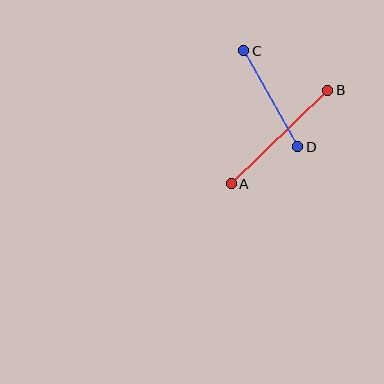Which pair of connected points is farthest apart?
Points A and B are farthest apart.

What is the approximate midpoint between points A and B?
The midpoint is at approximately (280, 137) pixels.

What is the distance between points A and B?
The distance is approximately 134 pixels.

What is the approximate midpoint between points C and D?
The midpoint is at approximately (271, 99) pixels.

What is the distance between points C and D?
The distance is approximately 110 pixels.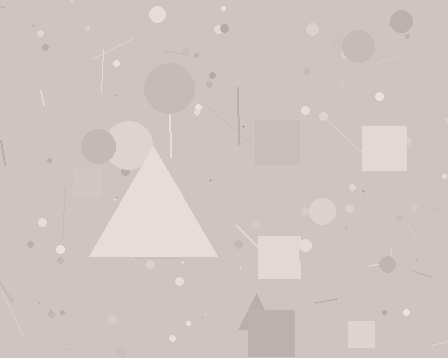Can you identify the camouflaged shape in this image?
The camouflaged shape is a triangle.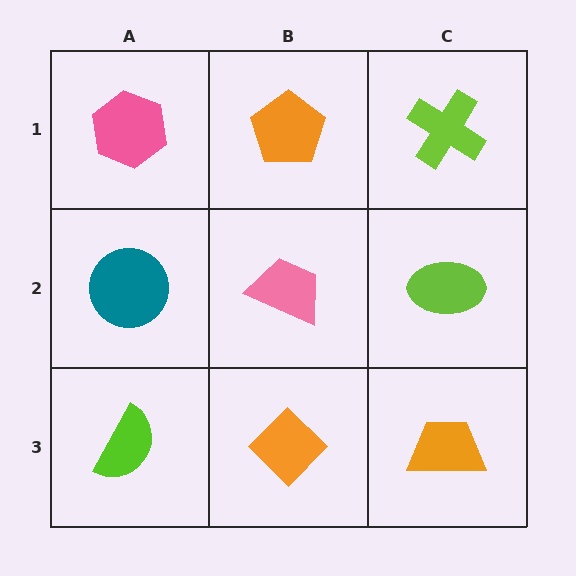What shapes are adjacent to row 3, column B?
A pink trapezoid (row 2, column B), a lime semicircle (row 3, column A), an orange trapezoid (row 3, column C).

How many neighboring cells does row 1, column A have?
2.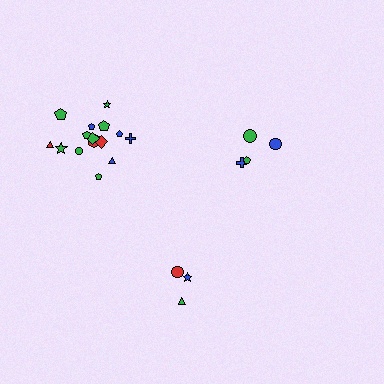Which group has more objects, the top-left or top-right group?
The top-left group.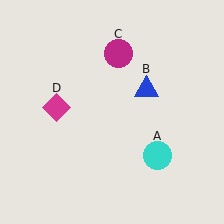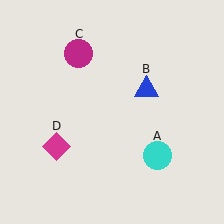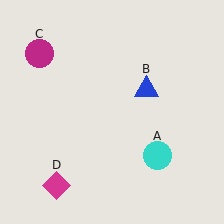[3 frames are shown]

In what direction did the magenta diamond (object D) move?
The magenta diamond (object D) moved down.